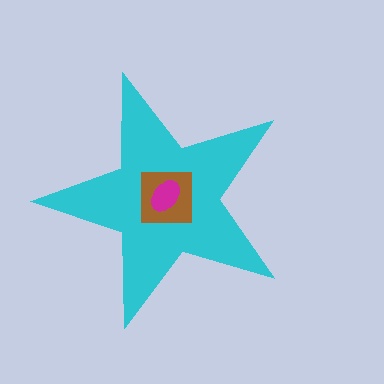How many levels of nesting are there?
3.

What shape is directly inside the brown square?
The magenta ellipse.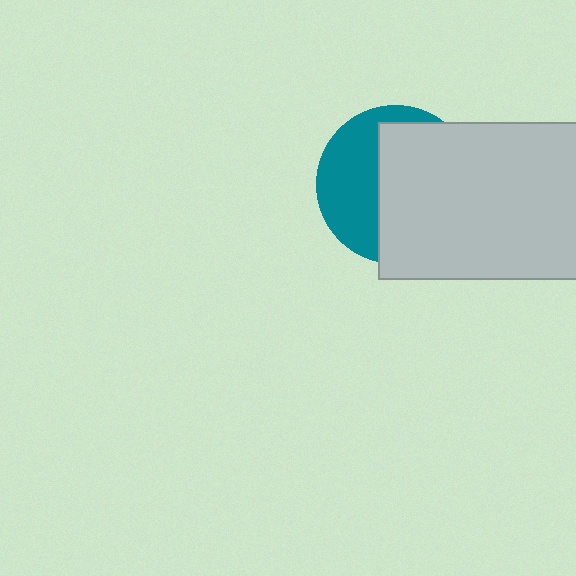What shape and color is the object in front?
The object in front is a light gray rectangle.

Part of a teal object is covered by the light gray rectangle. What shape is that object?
It is a circle.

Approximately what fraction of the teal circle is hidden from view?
Roughly 60% of the teal circle is hidden behind the light gray rectangle.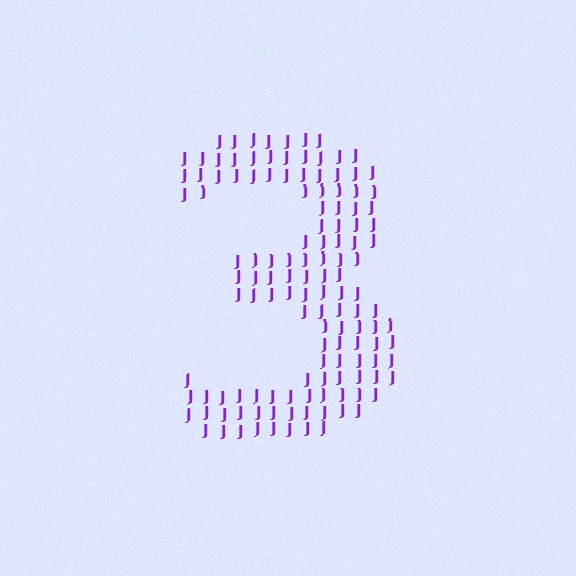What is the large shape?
The large shape is the digit 3.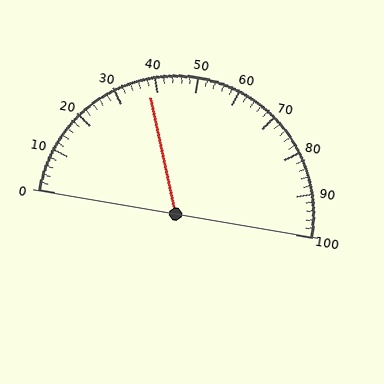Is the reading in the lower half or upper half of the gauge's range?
The reading is in the lower half of the range (0 to 100).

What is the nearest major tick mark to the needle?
The nearest major tick mark is 40.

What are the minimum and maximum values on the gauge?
The gauge ranges from 0 to 100.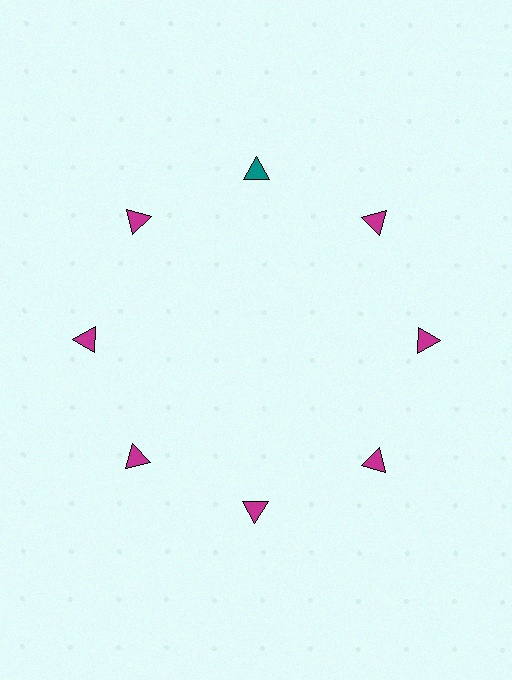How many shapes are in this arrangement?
There are 8 shapes arranged in a ring pattern.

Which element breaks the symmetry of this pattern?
The teal triangle at roughly the 12 o'clock position breaks the symmetry. All other shapes are magenta triangles.